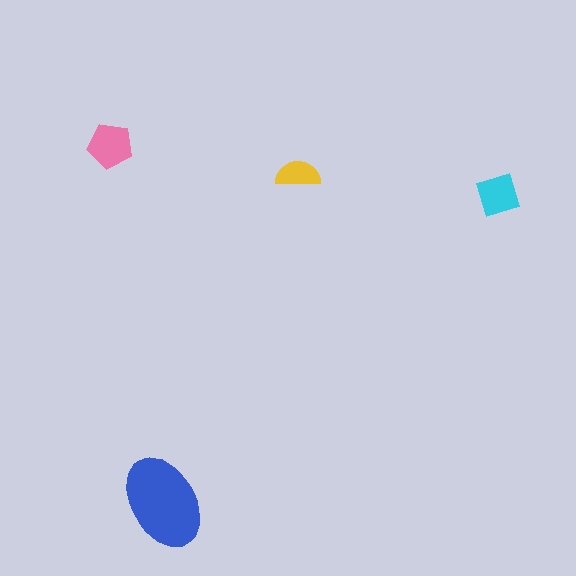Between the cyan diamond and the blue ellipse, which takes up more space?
The blue ellipse.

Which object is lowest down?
The blue ellipse is bottommost.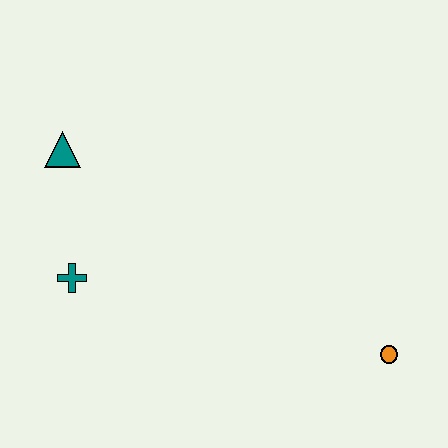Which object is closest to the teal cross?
The teal triangle is closest to the teal cross.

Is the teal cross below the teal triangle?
Yes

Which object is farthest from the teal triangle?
The orange circle is farthest from the teal triangle.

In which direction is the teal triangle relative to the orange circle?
The teal triangle is to the left of the orange circle.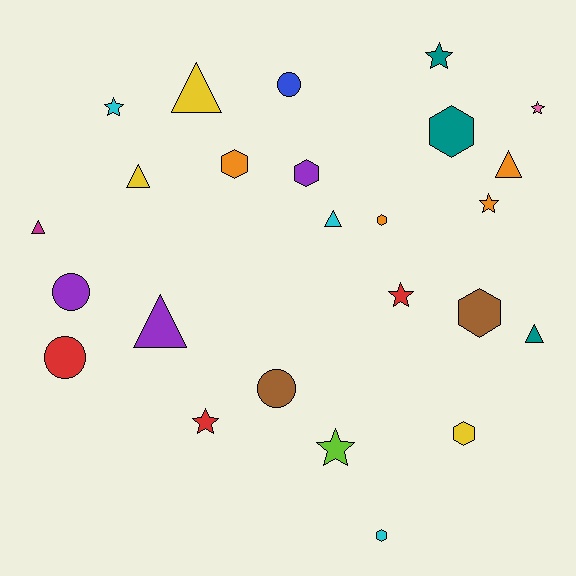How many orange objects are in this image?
There are 4 orange objects.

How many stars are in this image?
There are 7 stars.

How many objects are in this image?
There are 25 objects.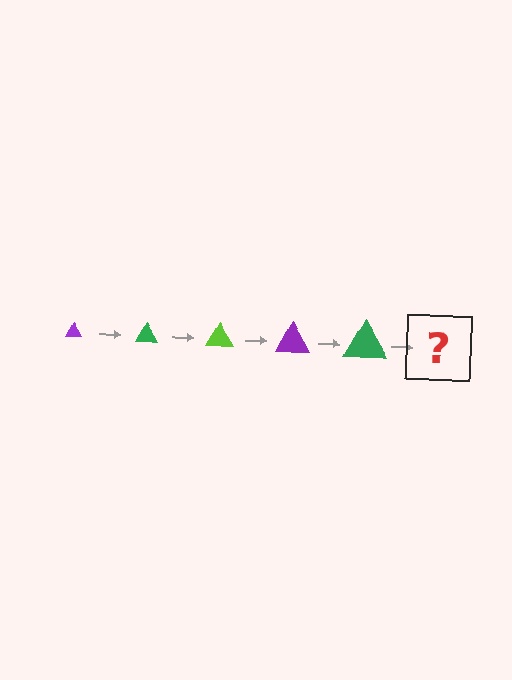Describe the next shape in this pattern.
It should be a lime triangle, larger than the previous one.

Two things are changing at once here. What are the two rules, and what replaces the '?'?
The two rules are that the triangle grows larger each step and the color cycles through purple, green, and lime. The '?' should be a lime triangle, larger than the previous one.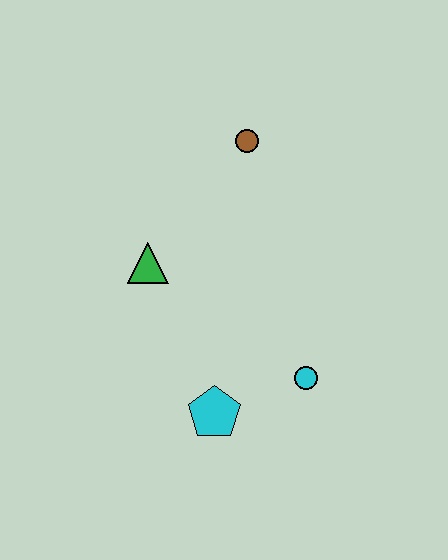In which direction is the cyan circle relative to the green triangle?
The cyan circle is to the right of the green triangle.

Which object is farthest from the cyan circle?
The brown circle is farthest from the cyan circle.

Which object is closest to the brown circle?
The green triangle is closest to the brown circle.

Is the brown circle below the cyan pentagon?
No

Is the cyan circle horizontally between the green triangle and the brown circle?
No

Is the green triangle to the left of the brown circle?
Yes